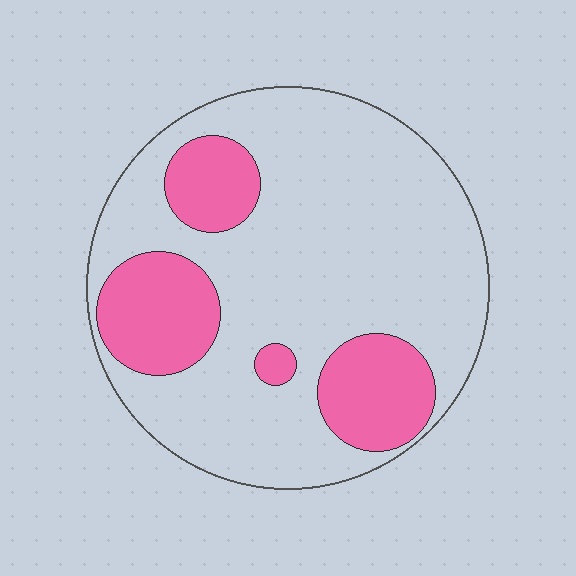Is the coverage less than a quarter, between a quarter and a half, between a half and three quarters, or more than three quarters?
Between a quarter and a half.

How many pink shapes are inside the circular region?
4.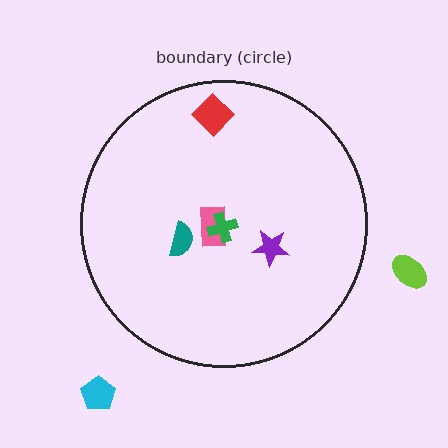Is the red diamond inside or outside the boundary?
Inside.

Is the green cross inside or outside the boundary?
Inside.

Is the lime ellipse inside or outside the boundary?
Outside.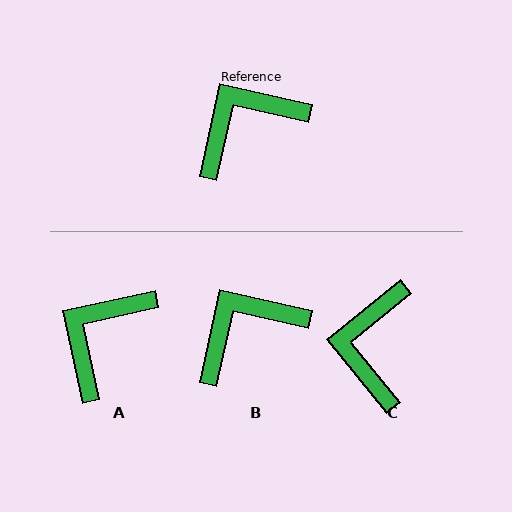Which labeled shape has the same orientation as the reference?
B.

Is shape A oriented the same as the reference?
No, it is off by about 25 degrees.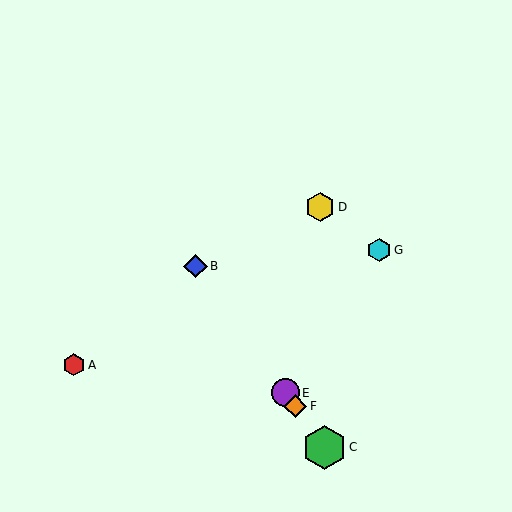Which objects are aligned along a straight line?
Objects B, C, E, F are aligned along a straight line.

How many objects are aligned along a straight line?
4 objects (B, C, E, F) are aligned along a straight line.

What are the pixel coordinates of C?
Object C is at (324, 447).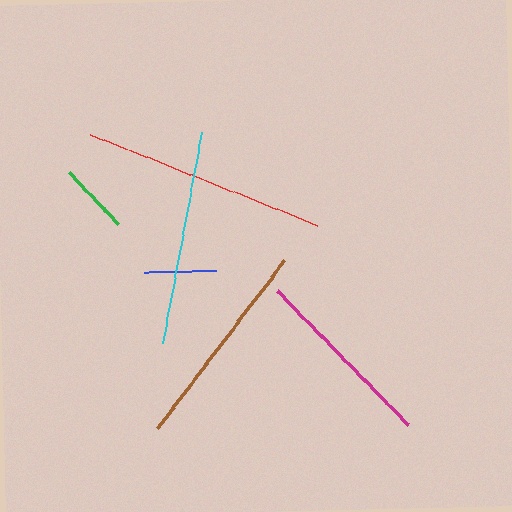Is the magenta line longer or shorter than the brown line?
The brown line is longer than the magenta line.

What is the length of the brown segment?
The brown segment is approximately 210 pixels long.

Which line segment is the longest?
The red line is the longest at approximately 244 pixels.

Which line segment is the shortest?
The green line is the shortest at approximately 71 pixels.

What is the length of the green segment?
The green segment is approximately 71 pixels long.